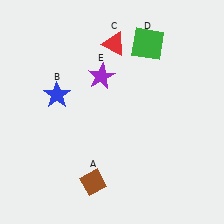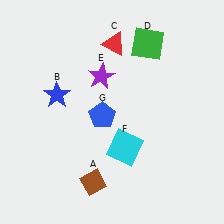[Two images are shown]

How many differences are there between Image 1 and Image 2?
There are 2 differences between the two images.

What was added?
A cyan square (F), a blue pentagon (G) were added in Image 2.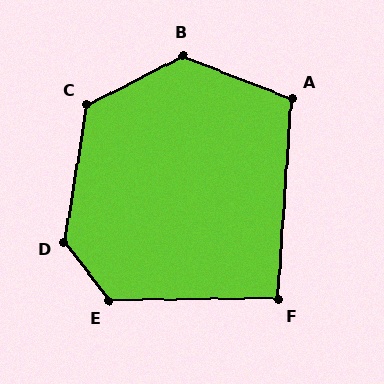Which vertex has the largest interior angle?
D, at approximately 134 degrees.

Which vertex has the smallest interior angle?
F, at approximately 95 degrees.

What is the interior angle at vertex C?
Approximately 126 degrees (obtuse).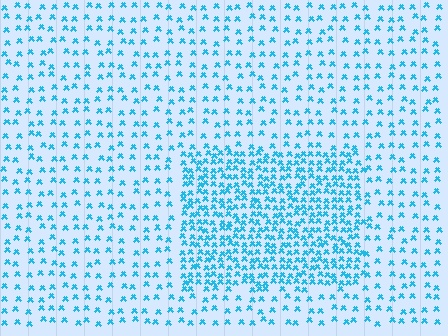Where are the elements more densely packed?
The elements are more densely packed inside the rectangle boundary.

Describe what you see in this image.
The image contains small cyan elements arranged at two different densities. A rectangle-shaped region is visible where the elements are more densely packed than the surrounding area.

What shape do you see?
I see a rectangle.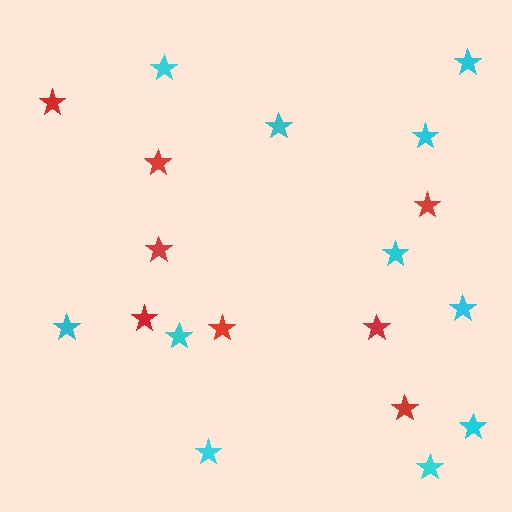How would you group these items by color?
There are 2 groups: one group of red stars (8) and one group of cyan stars (11).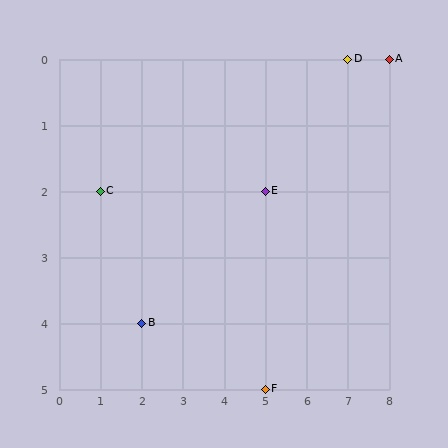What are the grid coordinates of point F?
Point F is at grid coordinates (5, 5).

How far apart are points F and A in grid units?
Points F and A are 3 columns and 5 rows apart (about 5.8 grid units diagonally).